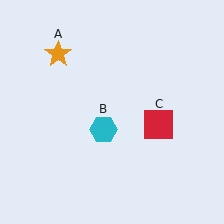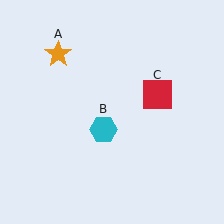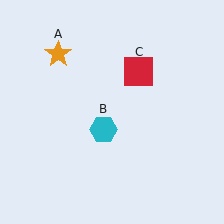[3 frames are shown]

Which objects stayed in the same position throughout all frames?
Orange star (object A) and cyan hexagon (object B) remained stationary.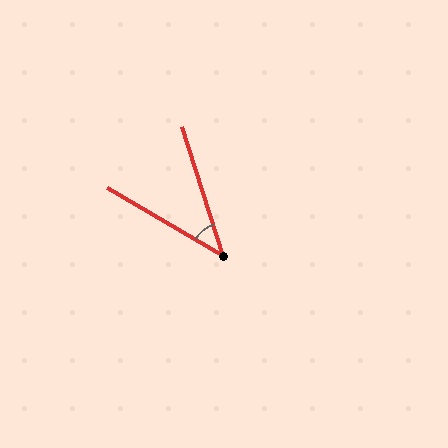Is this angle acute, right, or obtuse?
It is acute.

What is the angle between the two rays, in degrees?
Approximately 42 degrees.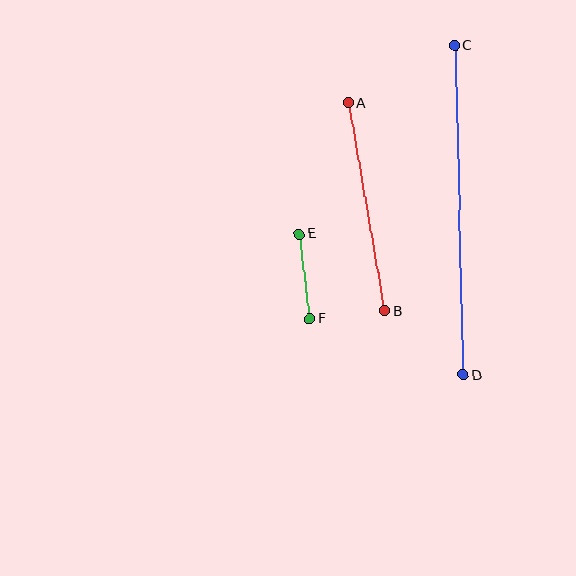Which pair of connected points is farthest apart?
Points C and D are farthest apart.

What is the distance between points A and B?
The distance is approximately 211 pixels.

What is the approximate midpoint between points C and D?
The midpoint is at approximately (459, 210) pixels.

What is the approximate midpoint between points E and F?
The midpoint is at approximately (304, 276) pixels.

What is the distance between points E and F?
The distance is approximately 86 pixels.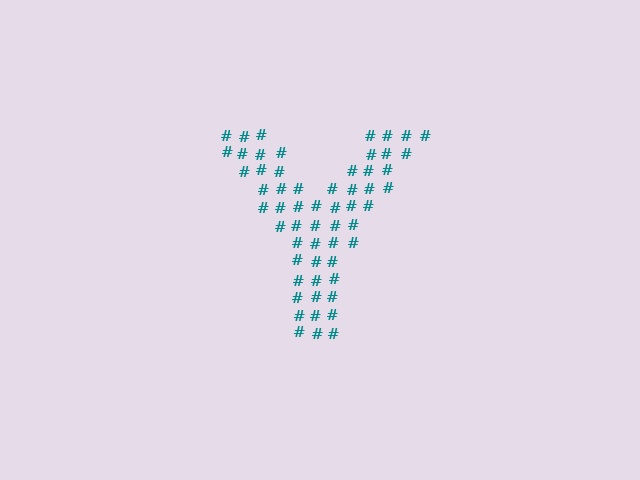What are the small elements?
The small elements are hash symbols.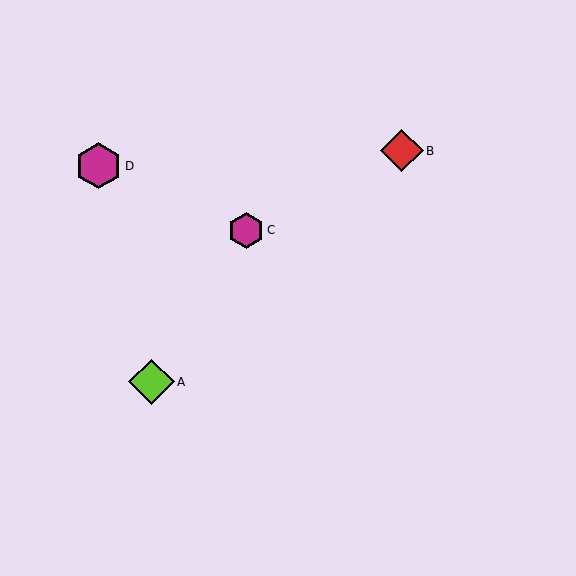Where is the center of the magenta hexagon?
The center of the magenta hexagon is at (246, 230).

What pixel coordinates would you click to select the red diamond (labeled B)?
Click at (402, 151) to select the red diamond B.